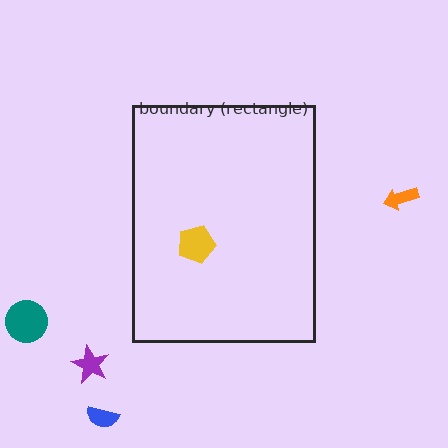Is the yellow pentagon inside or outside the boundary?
Inside.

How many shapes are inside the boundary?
1 inside, 4 outside.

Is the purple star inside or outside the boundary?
Outside.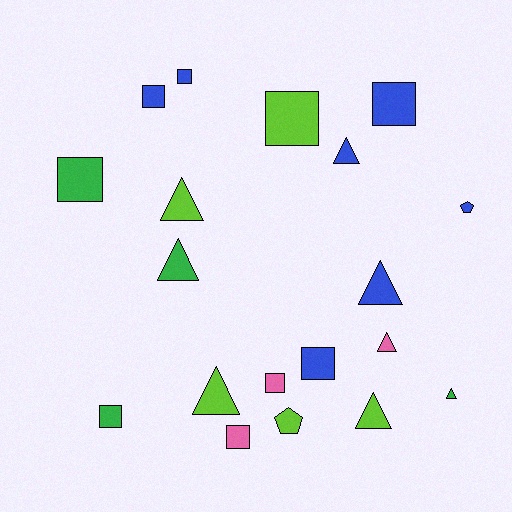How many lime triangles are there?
There are 3 lime triangles.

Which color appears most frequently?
Blue, with 7 objects.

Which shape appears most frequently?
Square, with 9 objects.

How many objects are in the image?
There are 19 objects.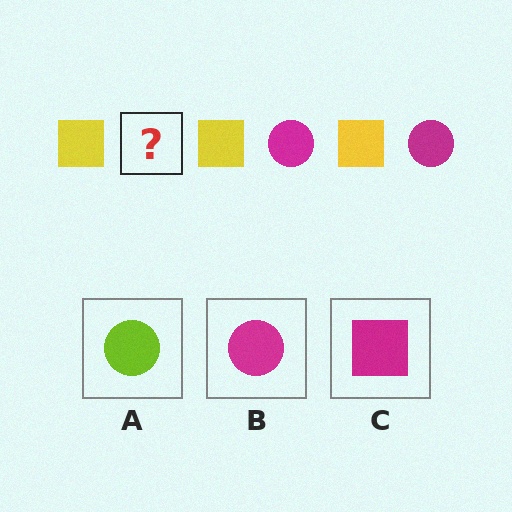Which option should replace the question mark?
Option B.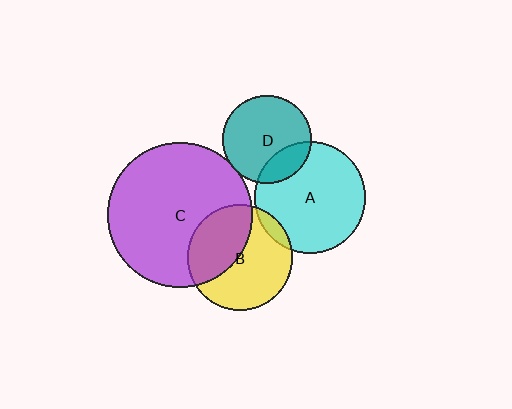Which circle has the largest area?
Circle C (purple).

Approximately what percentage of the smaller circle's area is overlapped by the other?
Approximately 40%.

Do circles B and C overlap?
Yes.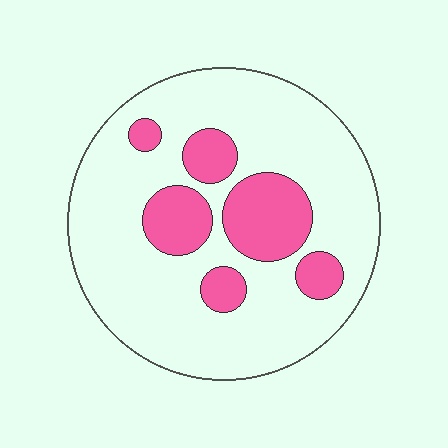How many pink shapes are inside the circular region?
6.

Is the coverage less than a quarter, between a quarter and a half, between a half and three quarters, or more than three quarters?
Less than a quarter.